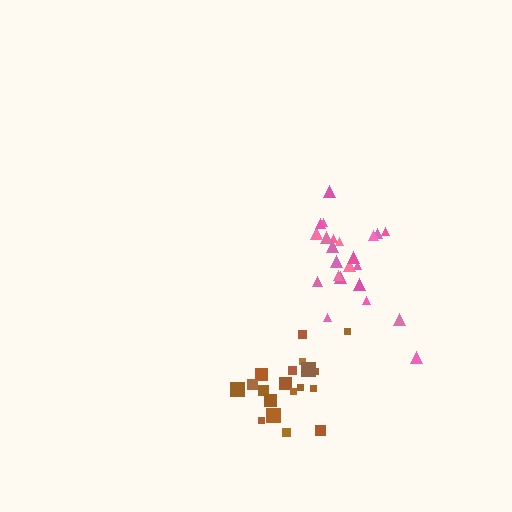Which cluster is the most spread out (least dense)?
Pink.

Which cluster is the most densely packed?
Brown.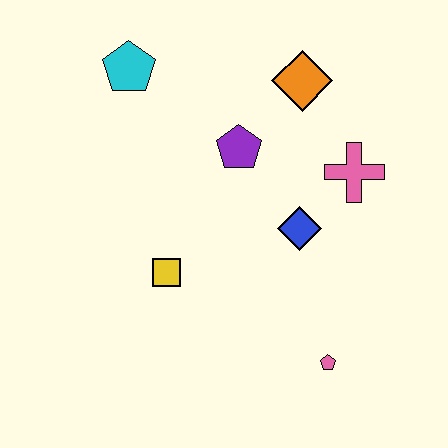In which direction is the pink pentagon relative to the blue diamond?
The pink pentagon is below the blue diamond.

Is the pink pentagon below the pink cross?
Yes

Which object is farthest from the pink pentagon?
The cyan pentagon is farthest from the pink pentagon.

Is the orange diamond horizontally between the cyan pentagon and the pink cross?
Yes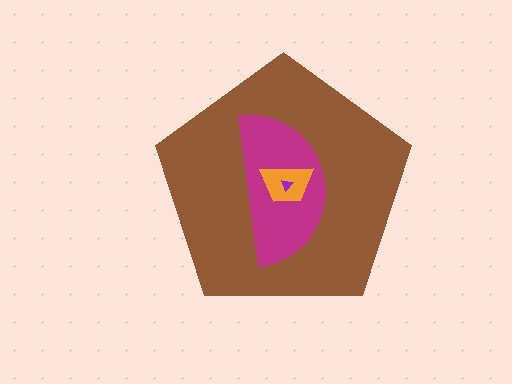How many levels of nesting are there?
4.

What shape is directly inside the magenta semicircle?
The orange trapezoid.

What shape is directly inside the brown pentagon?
The magenta semicircle.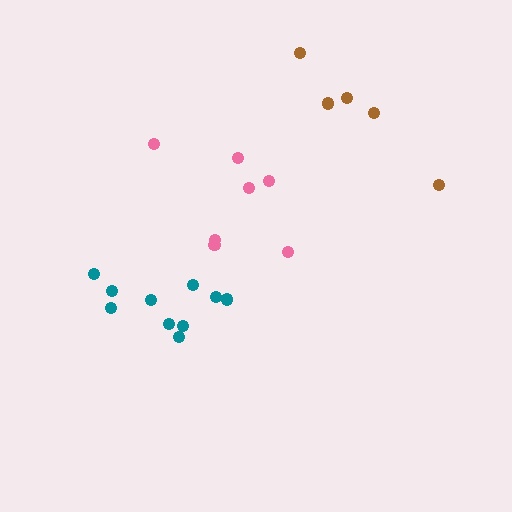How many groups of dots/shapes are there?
There are 3 groups.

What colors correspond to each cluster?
The clusters are colored: brown, teal, pink.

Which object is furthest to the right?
The brown cluster is rightmost.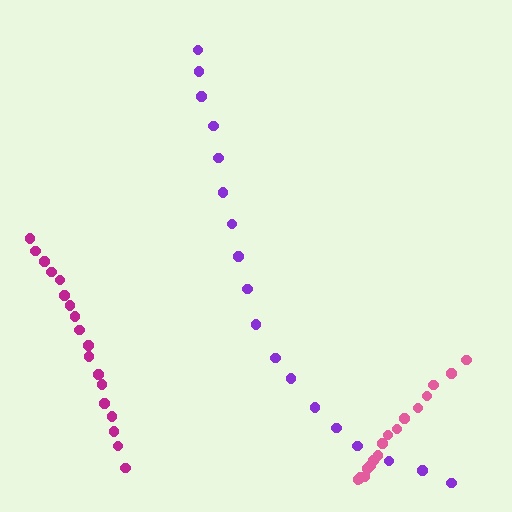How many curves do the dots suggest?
There are 3 distinct paths.